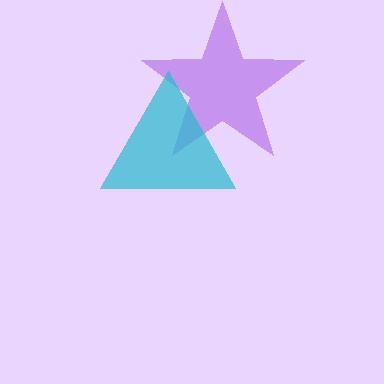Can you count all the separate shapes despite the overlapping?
Yes, there are 2 separate shapes.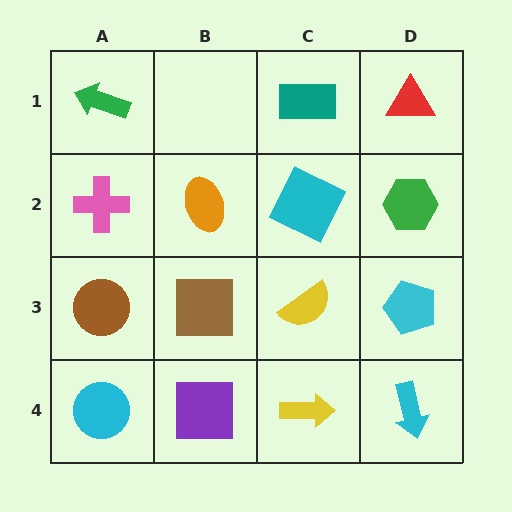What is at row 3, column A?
A brown circle.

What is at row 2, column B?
An orange ellipse.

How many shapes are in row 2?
4 shapes.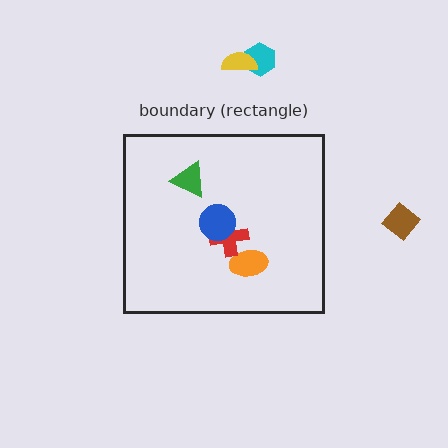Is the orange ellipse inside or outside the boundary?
Inside.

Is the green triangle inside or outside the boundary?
Inside.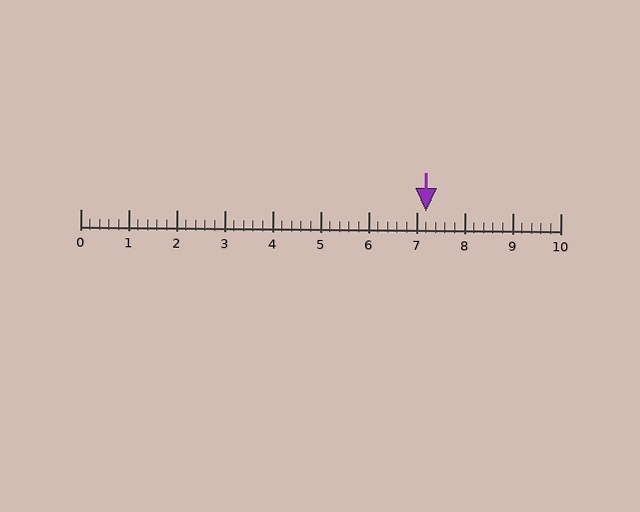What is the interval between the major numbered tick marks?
The major tick marks are spaced 1 units apart.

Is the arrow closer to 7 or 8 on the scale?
The arrow is closer to 7.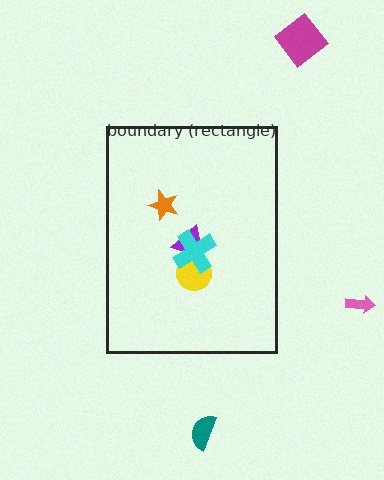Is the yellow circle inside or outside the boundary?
Inside.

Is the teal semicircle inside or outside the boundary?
Outside.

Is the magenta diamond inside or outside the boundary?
Outside.